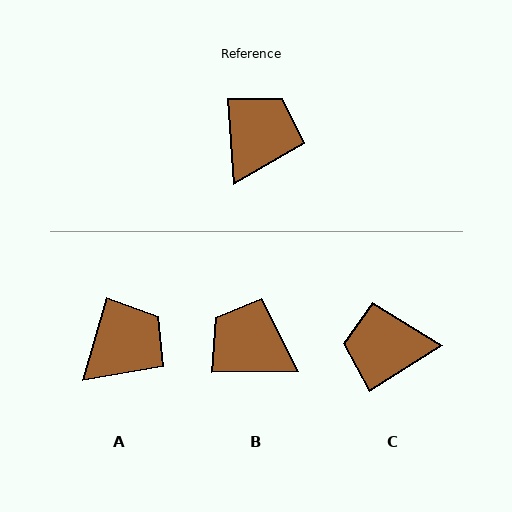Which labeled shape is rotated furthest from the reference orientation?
C, about 119 degrees away.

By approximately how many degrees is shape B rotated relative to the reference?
Approximately 86 degrees counter-clockwise.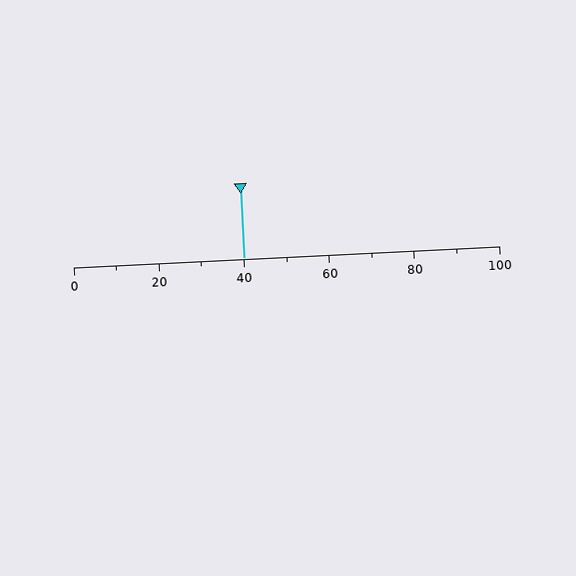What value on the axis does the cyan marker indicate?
The marker indicates approximately 40.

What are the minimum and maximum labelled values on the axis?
The axis runs from 0 to 100.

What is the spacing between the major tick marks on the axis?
The major ticks are spaced 20 apart.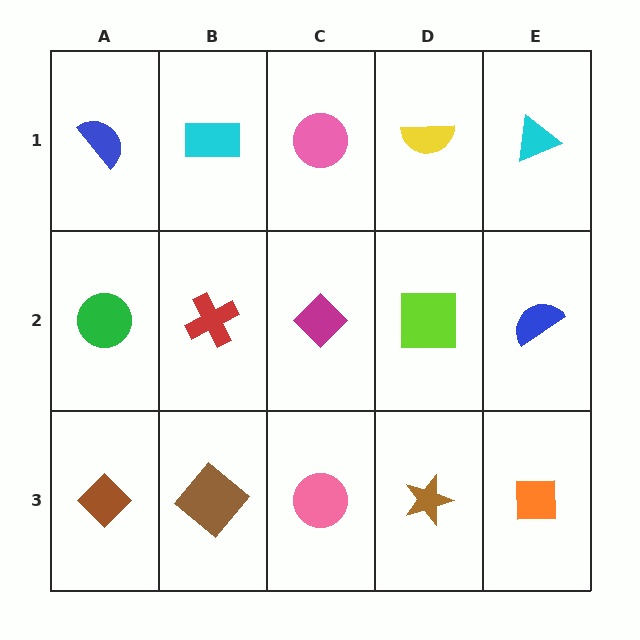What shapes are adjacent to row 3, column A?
A green circle (row 2, column A), a brown diamond (row 3, column B).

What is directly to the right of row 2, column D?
A blue semicircle.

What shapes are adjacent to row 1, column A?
A green circle (row 2, column A), a cyan rectangle (row 1, column B).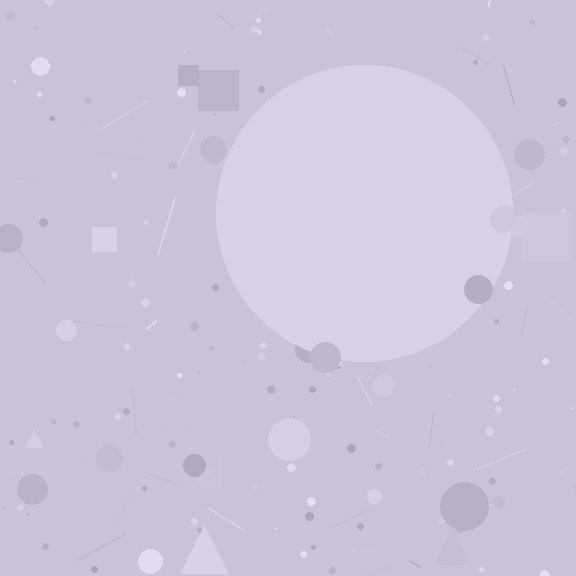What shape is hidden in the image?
A circle is hidden in the image.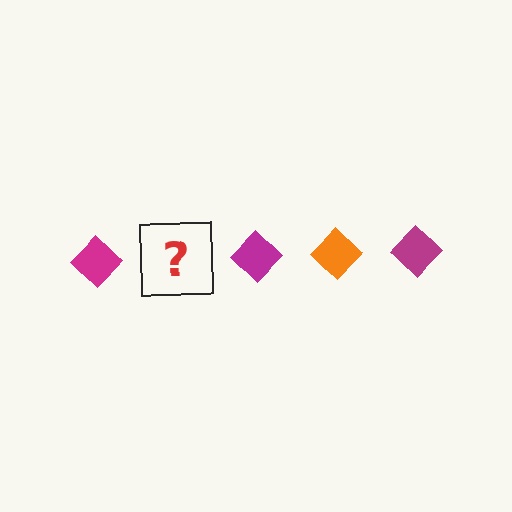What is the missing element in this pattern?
The missing element is an orange diamond.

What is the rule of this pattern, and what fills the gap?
The rule is that the pattern cycles through magenta, orange diamonds. The gap should be filled with an orange diamond.